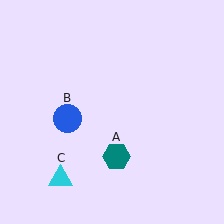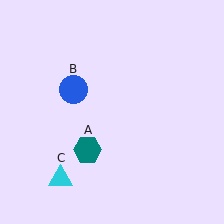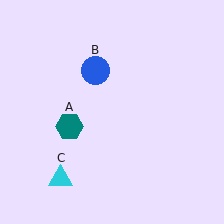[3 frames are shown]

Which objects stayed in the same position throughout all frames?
Cyan triangle (object C) remained stationary.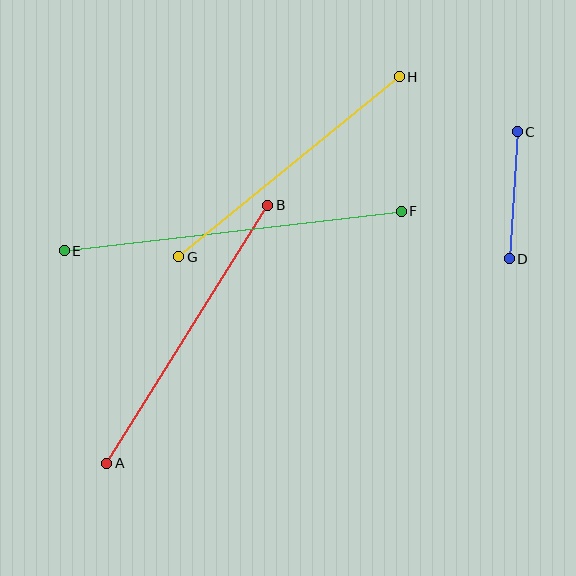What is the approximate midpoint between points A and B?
The midpoint is at approximately (187, 334) pixels.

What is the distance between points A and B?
The distance is approximately 304 pixels.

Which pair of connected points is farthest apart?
Points E and F are farthest apart.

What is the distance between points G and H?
The distance is approximately 285 pixels.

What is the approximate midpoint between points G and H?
The midpoint is at approximately (289, 167) pixels.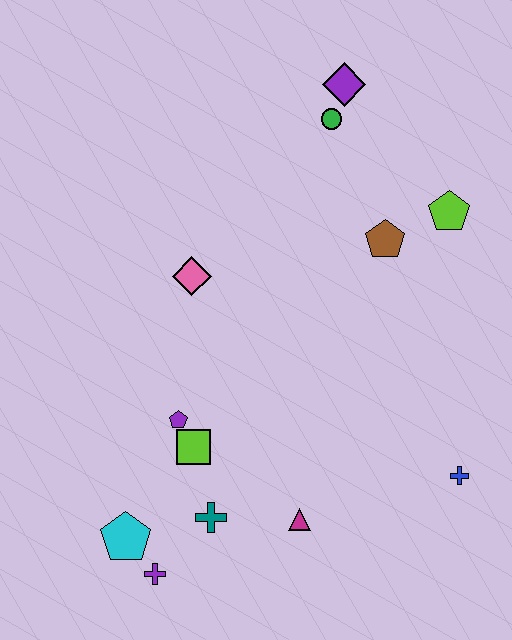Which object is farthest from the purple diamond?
The purple cross is farthest from the purple diamond.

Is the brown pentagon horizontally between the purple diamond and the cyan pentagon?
No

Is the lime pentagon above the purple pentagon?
Yes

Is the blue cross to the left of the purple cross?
No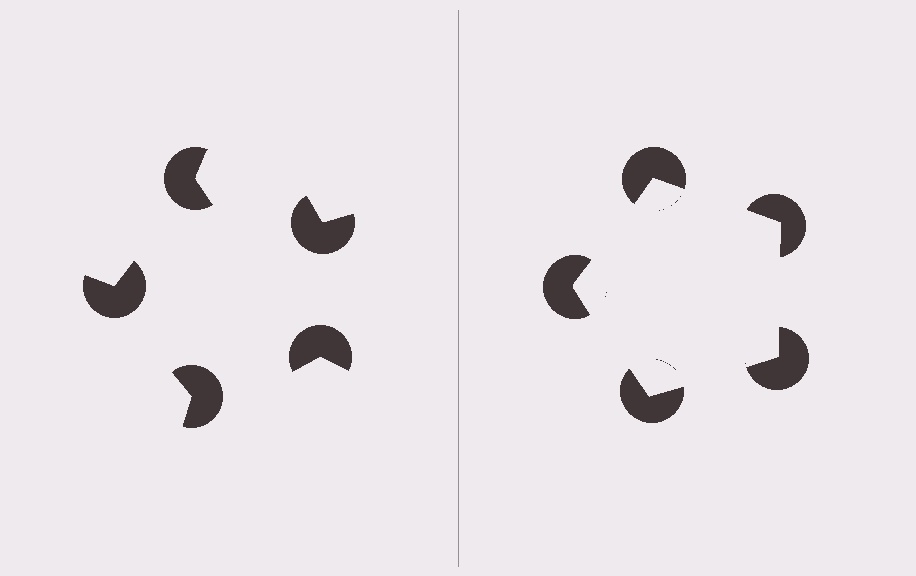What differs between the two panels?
The pac-man discs are positioned identically on both sides; only the wedge orientations differ. On the right they align to a pentagon; on the left they are misaligned.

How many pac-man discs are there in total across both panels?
10 — 5 on each side.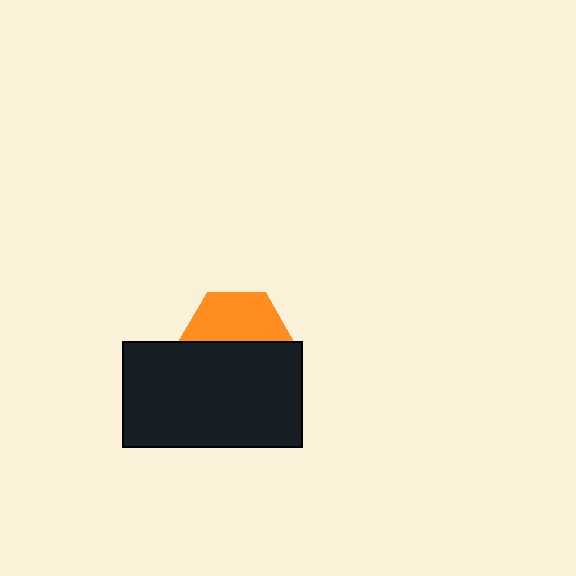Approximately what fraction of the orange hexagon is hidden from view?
Roughly 52% of the orange hexagon is hidden behind the black rectangle.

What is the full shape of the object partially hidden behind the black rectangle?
The partially hidden object is an orange hexagon.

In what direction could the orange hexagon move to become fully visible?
The orange hexagon could move up. That would shift it out from behind the black rectangle entirely.